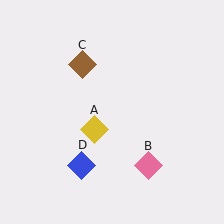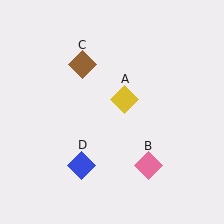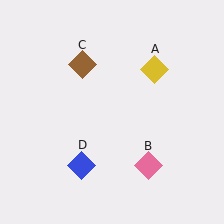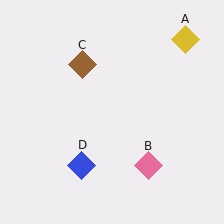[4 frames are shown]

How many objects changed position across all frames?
1 object changed position: yellow diamond (object A).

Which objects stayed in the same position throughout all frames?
Pink diamond (object B) and brown diamond (object C) and blue diamond (object D) remained stationary.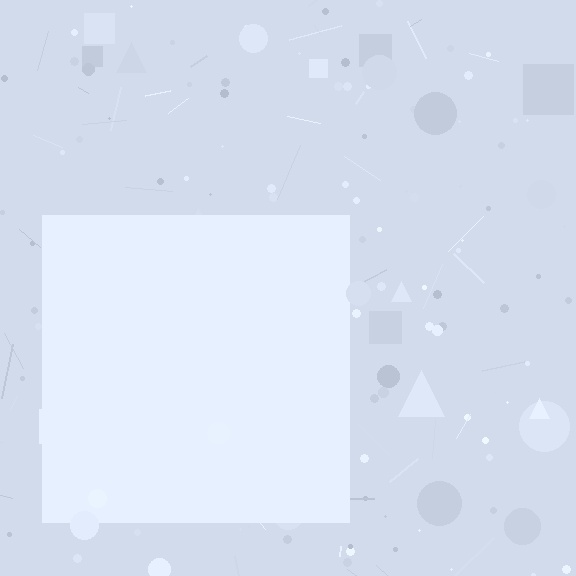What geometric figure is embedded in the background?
A square is embedded in the background.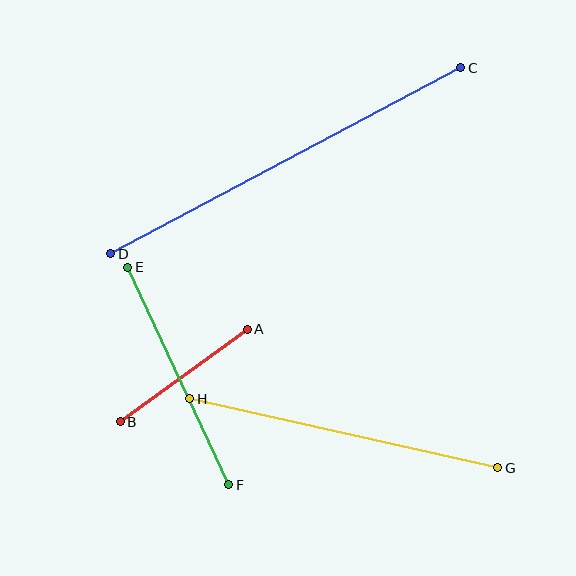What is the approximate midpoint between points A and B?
The midpoint is at approximately (184, 375) pixels.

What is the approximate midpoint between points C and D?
The midpoint is at approximately (286, 161) pixels.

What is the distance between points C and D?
The distance is approximately 396 pixels.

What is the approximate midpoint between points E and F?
The midpoint is at approximately (178, 376) pixels.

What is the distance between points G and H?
The distance is approximately 315 pixels.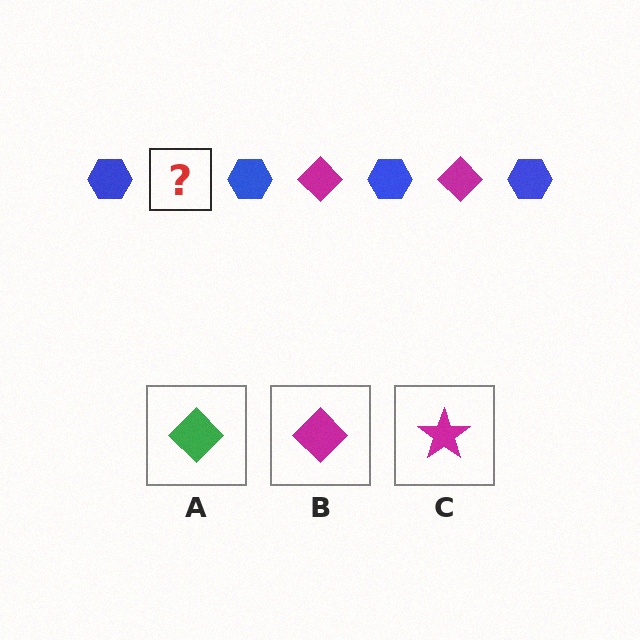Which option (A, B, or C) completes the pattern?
B.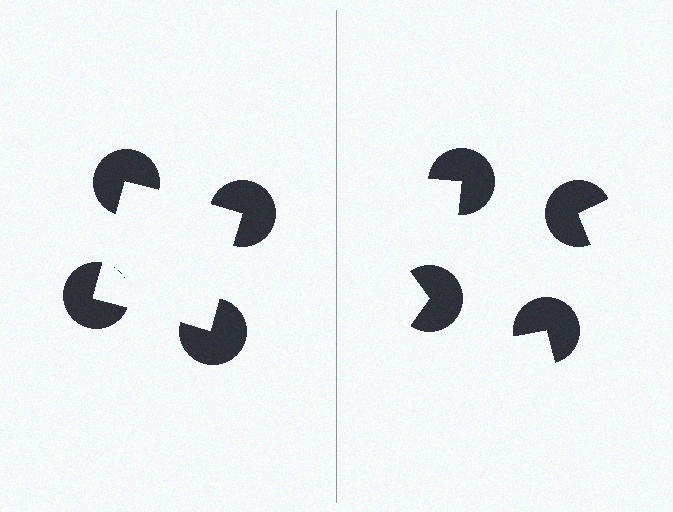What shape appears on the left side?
An illusory square.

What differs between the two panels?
The pac-man discs are positioned identically on both sides; only the wedge orientations differ. On the left they align to a square; on the right they are misaligned.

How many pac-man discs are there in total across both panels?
8 — 4 on each side.